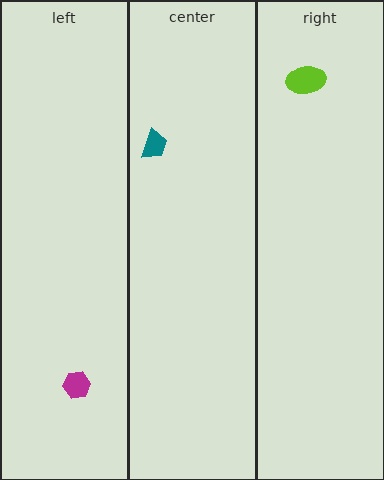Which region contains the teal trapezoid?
The center region.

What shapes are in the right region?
The lime ellipse.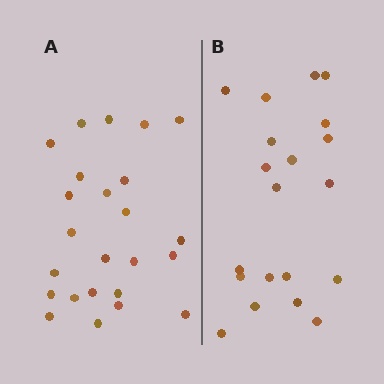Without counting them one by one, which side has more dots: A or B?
Region A (the left region) has more dots.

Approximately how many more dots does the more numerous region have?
Region A has about 4 more dots than region B.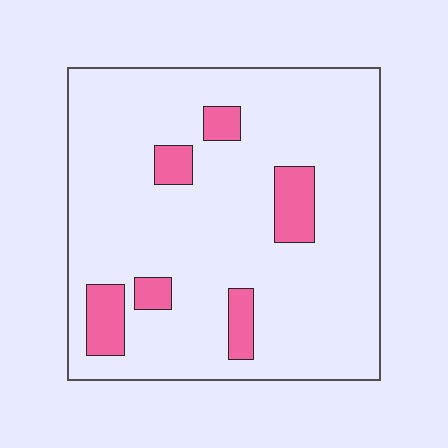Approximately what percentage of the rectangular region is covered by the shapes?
Approximately 10%.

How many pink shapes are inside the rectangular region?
6.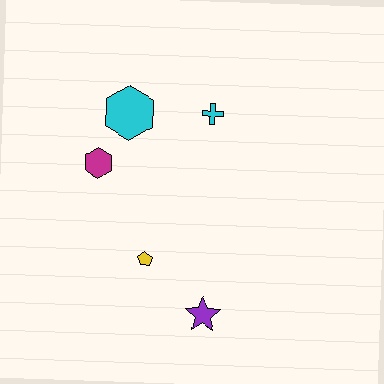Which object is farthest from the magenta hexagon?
The purple star is farthest from the magenta hexagon.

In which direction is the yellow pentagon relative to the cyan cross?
The yellow pentagon is below the cyan cross.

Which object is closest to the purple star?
The yellow pentagon is closest to the purple star.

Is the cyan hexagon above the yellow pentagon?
Yes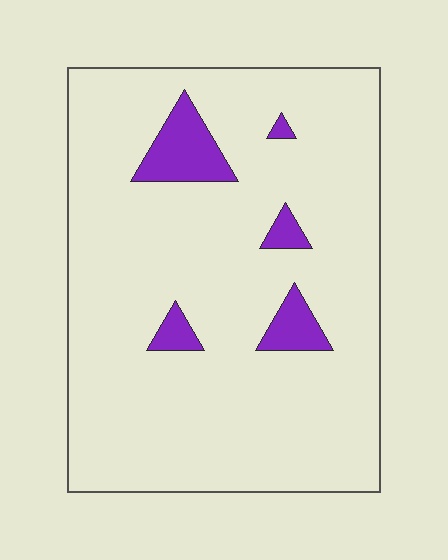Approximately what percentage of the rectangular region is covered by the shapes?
Approximately 10%.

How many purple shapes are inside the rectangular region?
5.